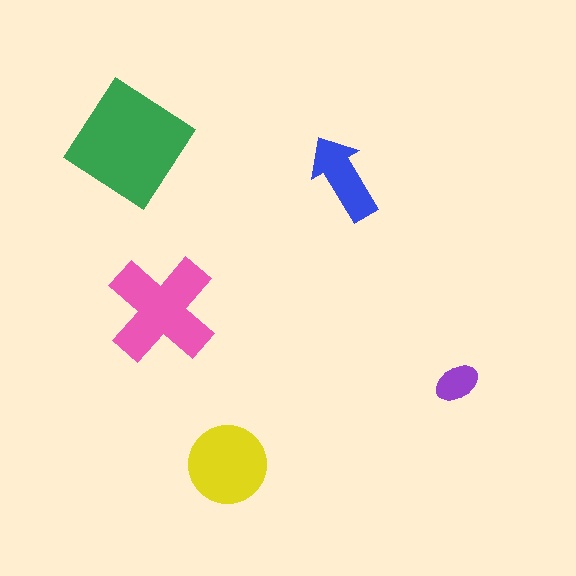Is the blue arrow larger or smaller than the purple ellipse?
Larger.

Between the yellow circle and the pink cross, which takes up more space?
The pink cross.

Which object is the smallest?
The purple ellipse.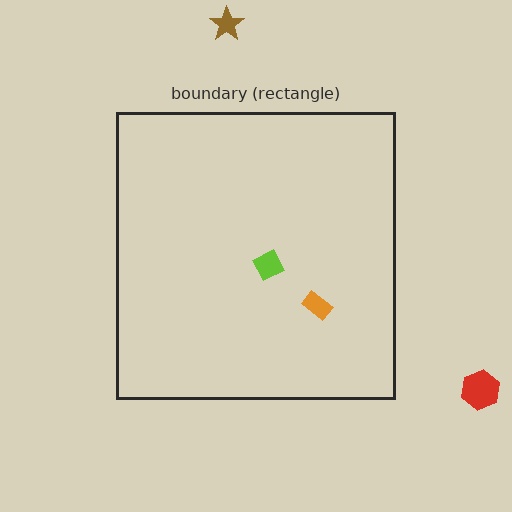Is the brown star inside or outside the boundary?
Outside.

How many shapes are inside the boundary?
2 inside, 2 outside.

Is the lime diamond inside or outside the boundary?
Inside.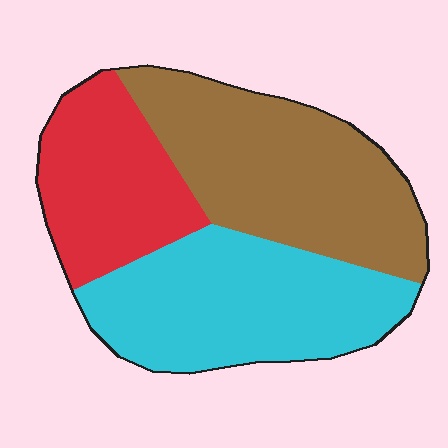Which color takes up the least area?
Red, at roughly 25%.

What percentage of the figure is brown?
Brown covers around 40% of the figure.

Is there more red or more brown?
Brown.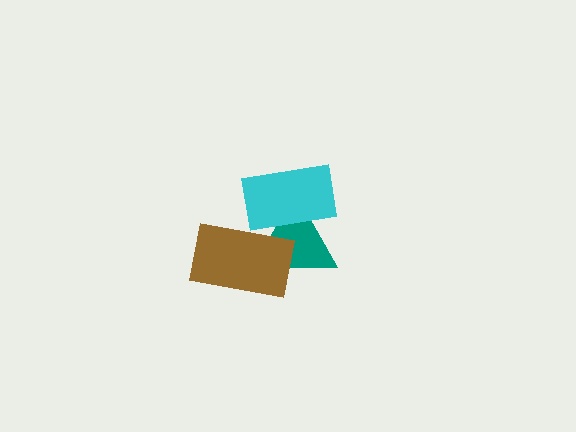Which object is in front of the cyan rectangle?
The brown rectangle is in front of the cyan rectangle.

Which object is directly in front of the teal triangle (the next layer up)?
The cyan rectangle is directly in front of the teal triangle.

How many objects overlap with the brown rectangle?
2 objects overlap with the brown rectangle.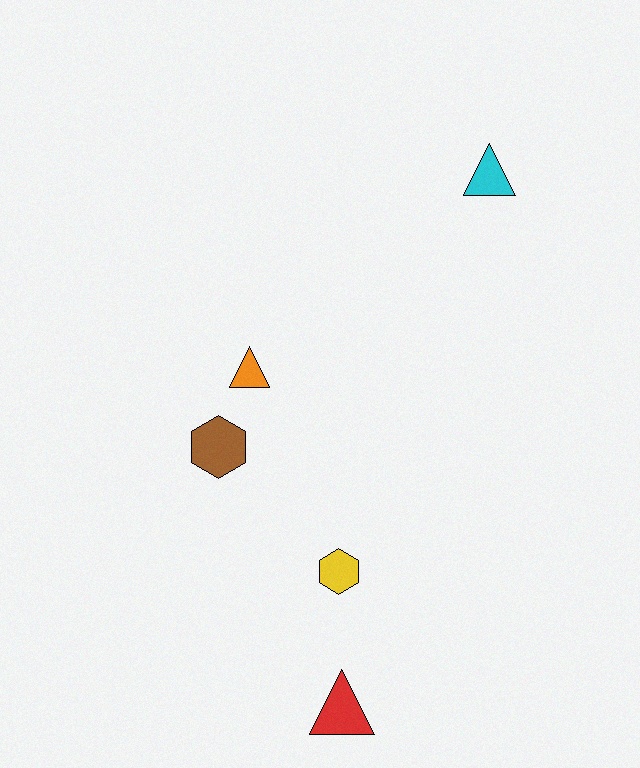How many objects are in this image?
There are 5 objects.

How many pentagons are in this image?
There are no pentagons.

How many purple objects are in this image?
There are no purple objects.